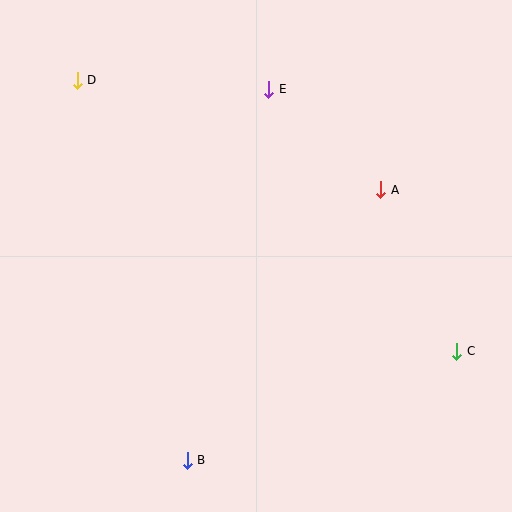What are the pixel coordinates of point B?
Point B is at (187, 460).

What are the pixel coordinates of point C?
Point C is at (457, 351).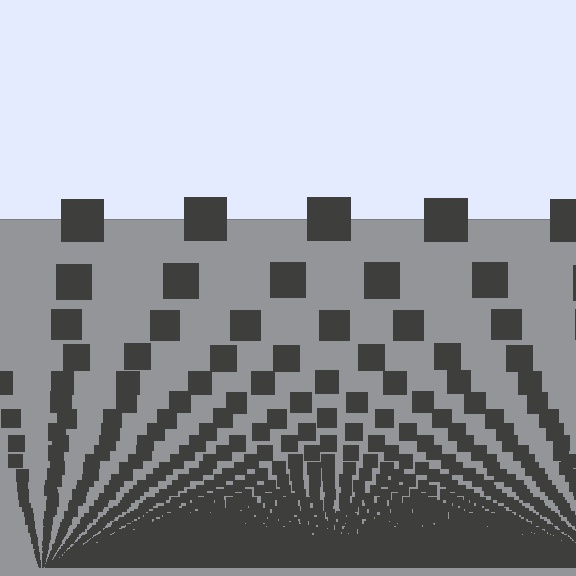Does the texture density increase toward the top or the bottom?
Density increases toward the bottom.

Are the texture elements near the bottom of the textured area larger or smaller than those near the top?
Smaller. The gradient is inverted — elements near the bottom are smaller and denser.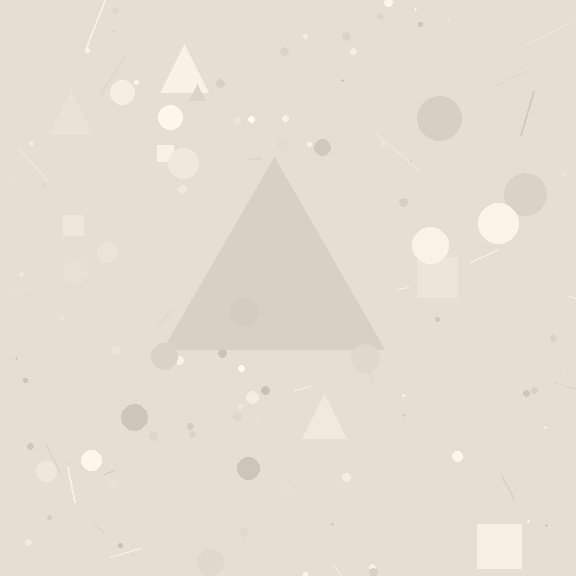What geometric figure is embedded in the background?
A triangle is embedded in the background.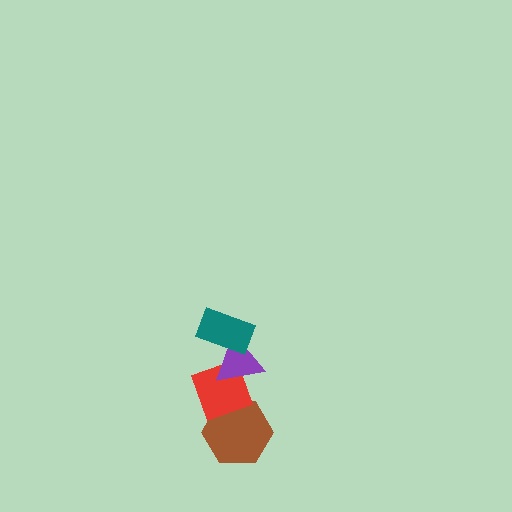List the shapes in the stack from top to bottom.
From top to bottom: the teal rectangle, the purple triangle, the red diamond, the brown hexagon.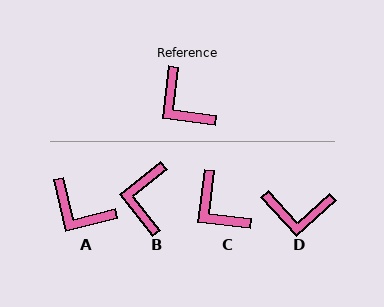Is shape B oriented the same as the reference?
No, it is off by about 45 degrees.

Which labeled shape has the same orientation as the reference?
C.